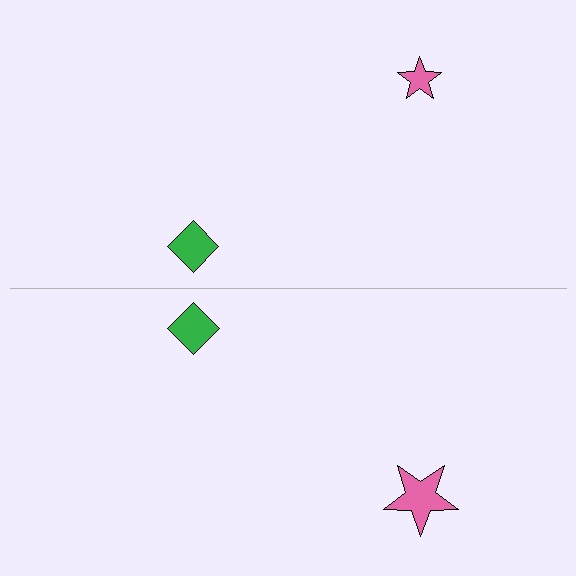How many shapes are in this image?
There are 4 shapes in this image.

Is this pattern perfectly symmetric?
No, the pattern is not perfectly symmetric. The pink star on the bottom side has a different size than its mirror counterpart.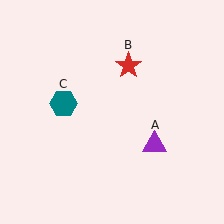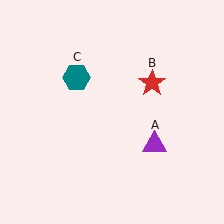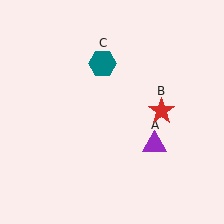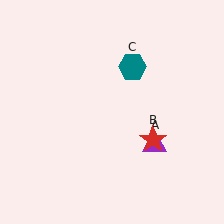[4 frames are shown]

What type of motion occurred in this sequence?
The red star (object B), teal hexagon (object C) rotated clockwise around the center of the scene.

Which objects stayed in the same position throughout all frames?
Purple triangle (object A) remained stationary.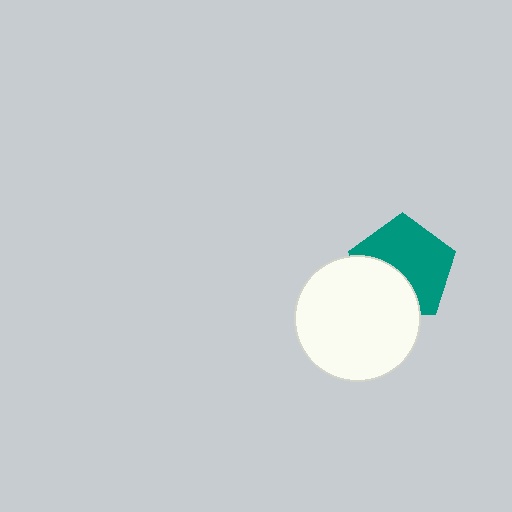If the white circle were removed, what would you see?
You would see the complete teal pentagon.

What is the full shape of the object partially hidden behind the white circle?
The partially hidden object is a teal pentagon.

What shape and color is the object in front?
The object in front is a white circle.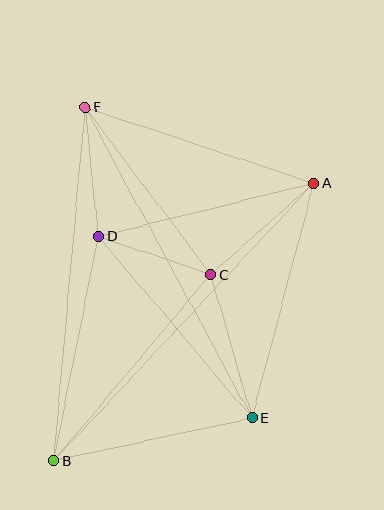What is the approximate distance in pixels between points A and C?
The distance between A and C is approximately 138 pixels.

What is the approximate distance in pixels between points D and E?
The distance between D and E is approximately 238 pixels.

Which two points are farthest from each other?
Points A and B are farthest from each other.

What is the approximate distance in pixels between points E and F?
The distance between E and F is approximately 353 pixels.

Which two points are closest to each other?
Points C and D are closest to each other.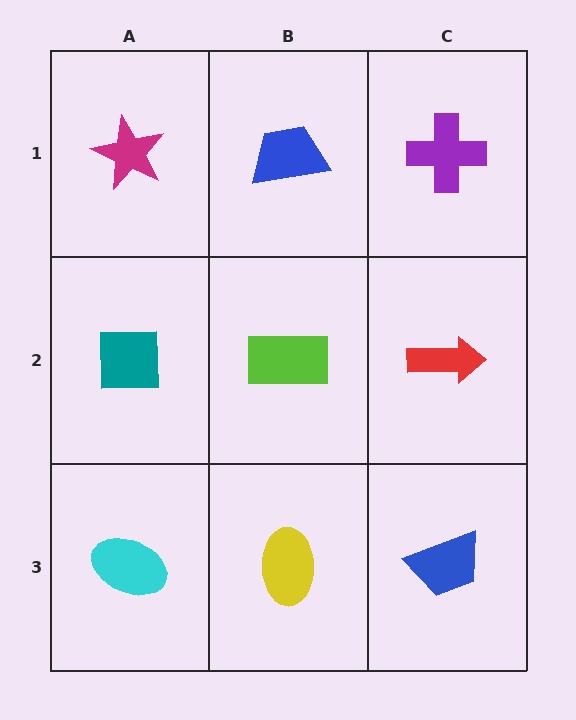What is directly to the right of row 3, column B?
A blue trapezoid.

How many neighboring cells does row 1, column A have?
2.